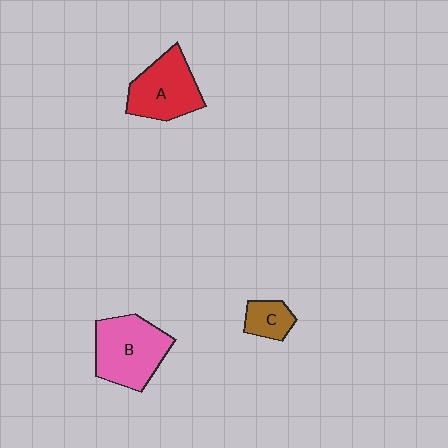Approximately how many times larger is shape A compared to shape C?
Approximately 2.3 times.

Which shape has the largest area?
Shape B (pink).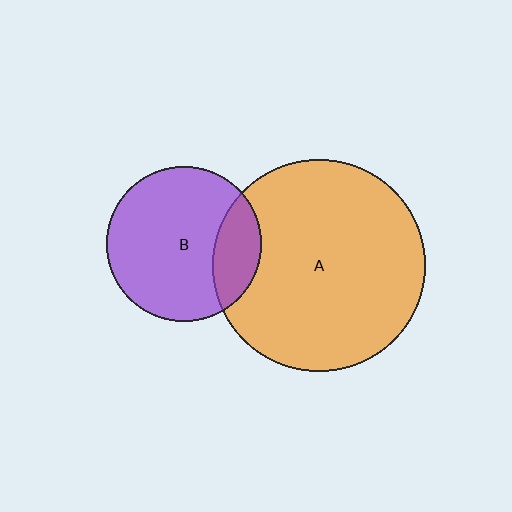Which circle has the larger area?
Circle A (orange).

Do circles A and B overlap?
Yes.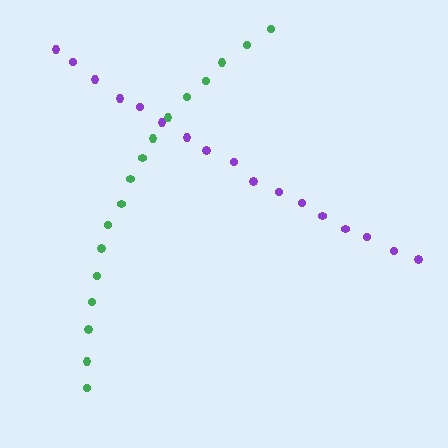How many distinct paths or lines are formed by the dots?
There are 2 distinct paths.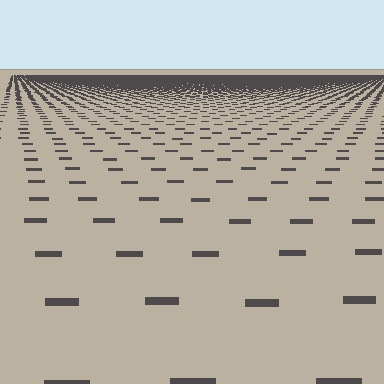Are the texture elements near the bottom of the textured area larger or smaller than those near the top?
Larger. Near the bottom, elements are closer to the viewer and appear at a bigger on-screen size.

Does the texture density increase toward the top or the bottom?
Density increases toward the top.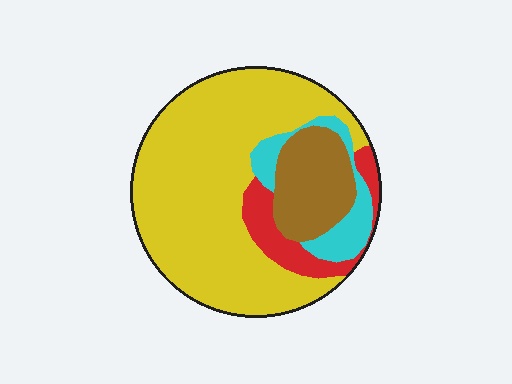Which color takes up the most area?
Yellow, at roughly 65%.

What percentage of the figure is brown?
Brown covers around 15% of the figure.